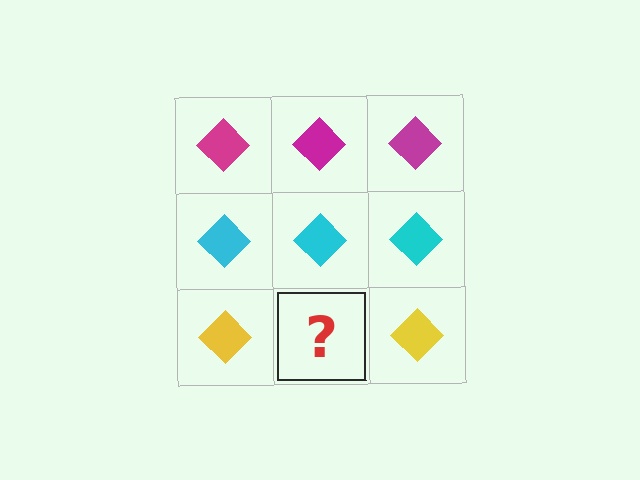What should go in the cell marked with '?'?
The missing cell should contain a yellow diamond.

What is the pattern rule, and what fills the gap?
The rule is that each row has a consistent color. The gap should be filled with a yellow diamond.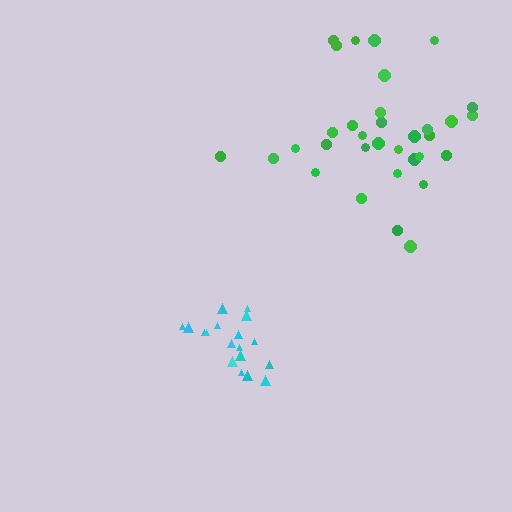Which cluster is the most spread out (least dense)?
Green.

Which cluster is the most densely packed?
Cyan.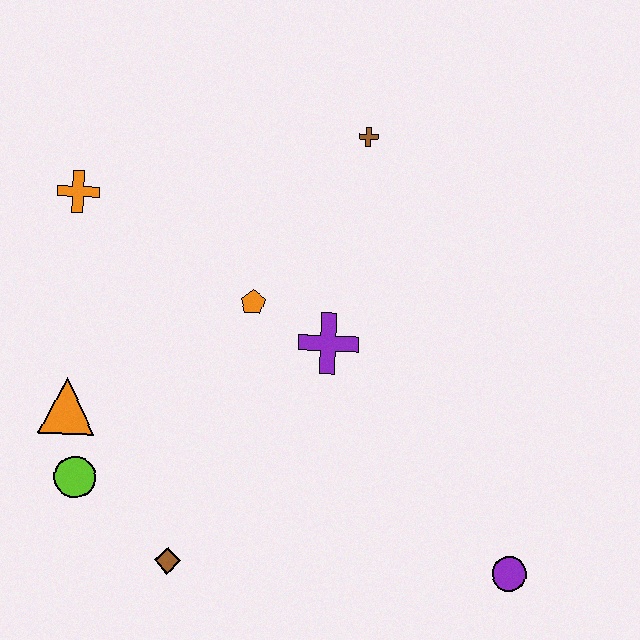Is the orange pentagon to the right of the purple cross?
No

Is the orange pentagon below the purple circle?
No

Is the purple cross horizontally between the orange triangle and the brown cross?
Yes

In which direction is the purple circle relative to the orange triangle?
The purple circle is to the right of the orange triangle.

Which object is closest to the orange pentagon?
The purple cross is closest to the orange pentagon.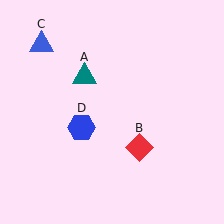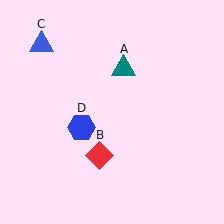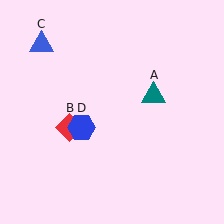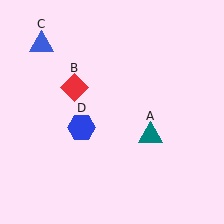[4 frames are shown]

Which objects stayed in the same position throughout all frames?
Blue triangle (object C) and blue hexagon (object D) remained stationary.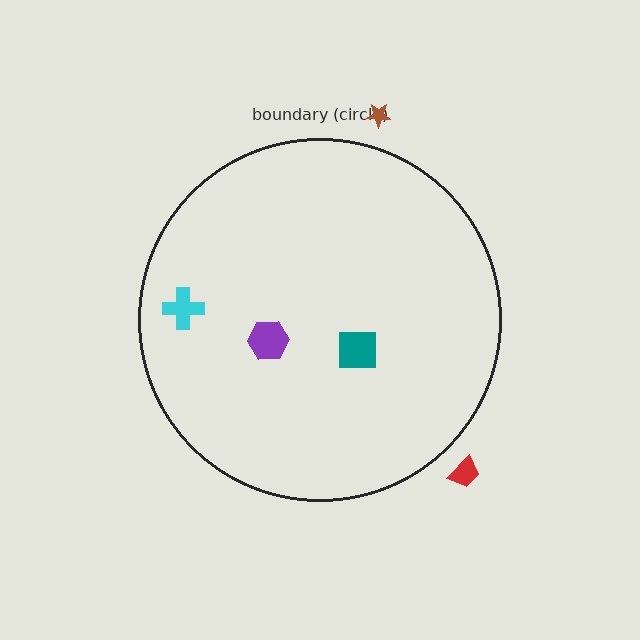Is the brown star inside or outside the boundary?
Outside.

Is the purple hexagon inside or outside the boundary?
Inside.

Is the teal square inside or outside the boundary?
Inside.